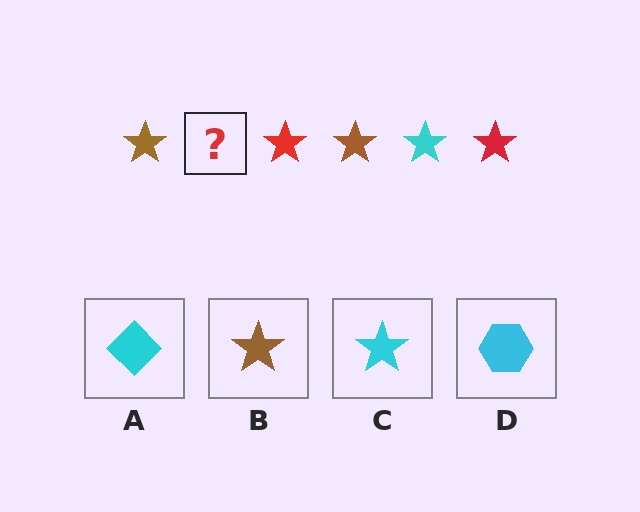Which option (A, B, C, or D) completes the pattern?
C.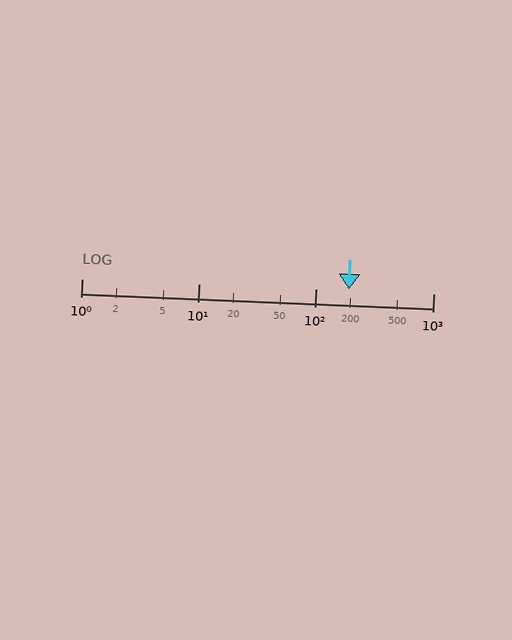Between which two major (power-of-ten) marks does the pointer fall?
The pointer is between 100 and 1000.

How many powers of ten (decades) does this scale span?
The scale spans 3 decades, from 1 to 1000.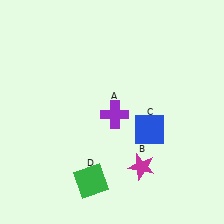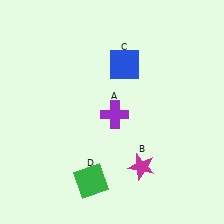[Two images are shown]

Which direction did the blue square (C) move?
The blue square (C) moved up.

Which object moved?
The blue square (C) moved up.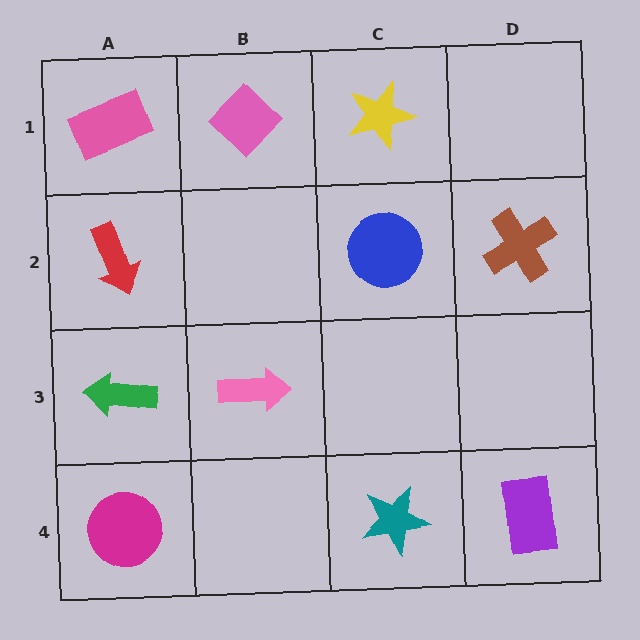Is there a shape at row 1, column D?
No, that cell is empty.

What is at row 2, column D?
A brown cross.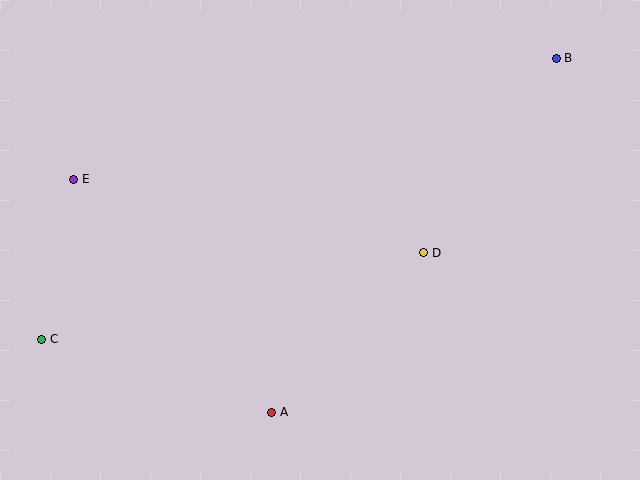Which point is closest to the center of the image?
Point D at (424, 253) is closest to the center.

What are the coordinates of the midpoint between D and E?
The midpoint between D and E is at (249, 216).